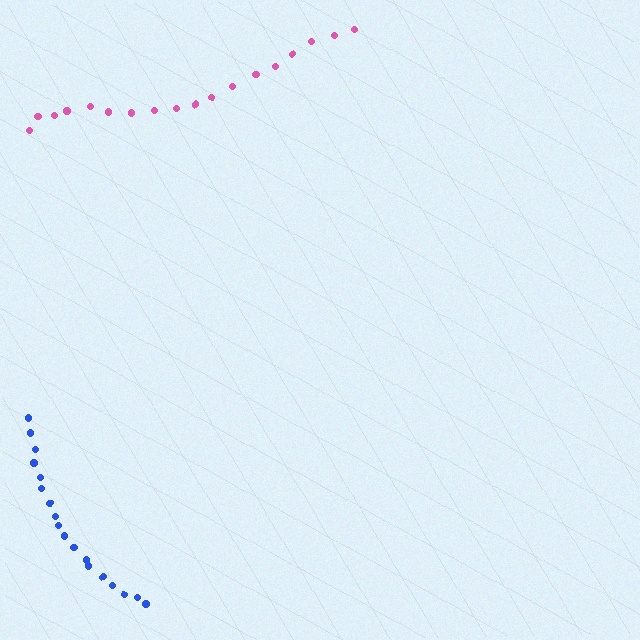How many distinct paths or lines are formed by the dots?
There are 2 distinct paths.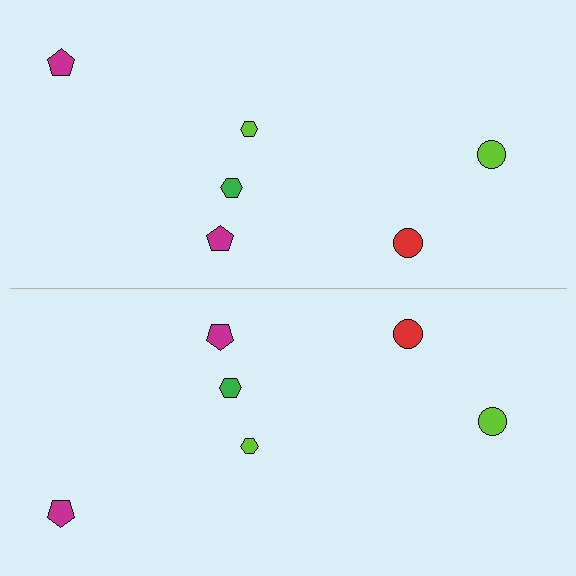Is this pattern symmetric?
Yes, this pattern has bilateral (reflection) symmetry.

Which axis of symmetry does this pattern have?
The pattern has a horizontal axis of symmetry running through the center of the image.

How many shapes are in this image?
There are 12 shapes in this image.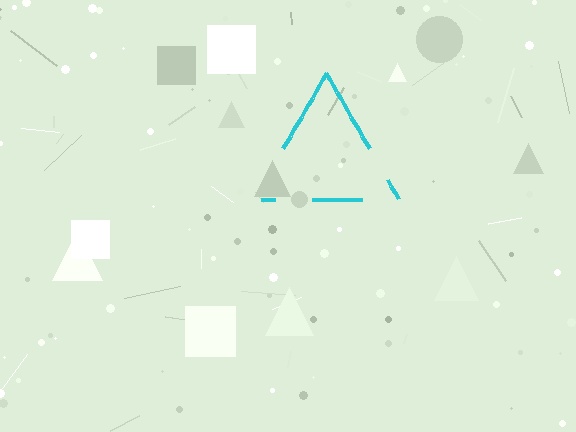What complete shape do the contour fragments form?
The contour fragments form a triangle.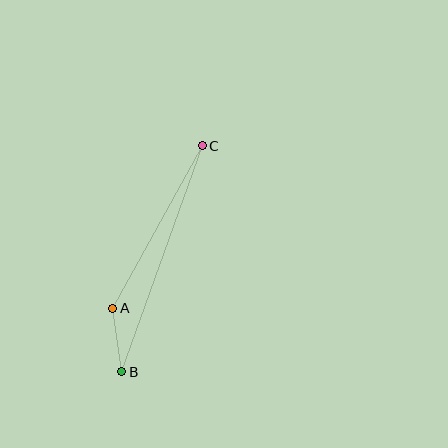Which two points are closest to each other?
Points A and B are closest to each other.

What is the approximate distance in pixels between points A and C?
The distance between A and C is approximately 185 pixels.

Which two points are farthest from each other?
Points B and C are farthest from each other.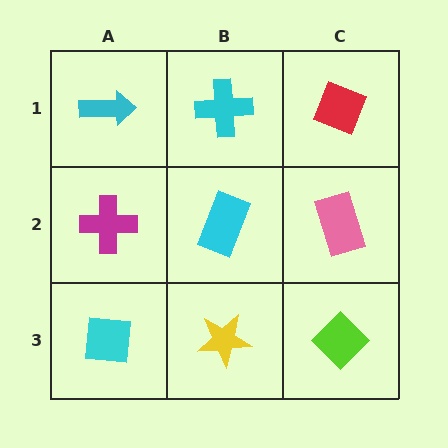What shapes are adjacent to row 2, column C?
A red diamond (row 1, column C), a lime diamond (row 3, column C), a cyan rectangle (row 2, column B).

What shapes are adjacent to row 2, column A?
A cyan arrow (row 1, column A), a cyan square (row 3, column A), a cyan rectangle (row 2, column B).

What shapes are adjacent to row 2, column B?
A cyan cross (row 1, column B), a yellow star (row 3, column B), a magenta cross (row 2, column A), a pink rectangle (row 2, column C).